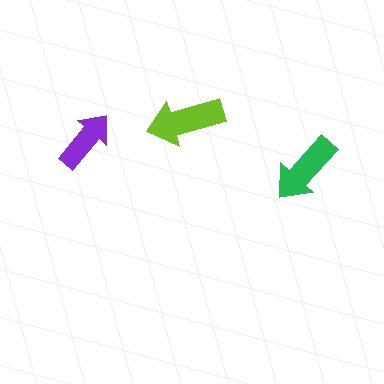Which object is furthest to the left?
The purple arrow is leftmost.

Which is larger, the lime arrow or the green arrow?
The lime one.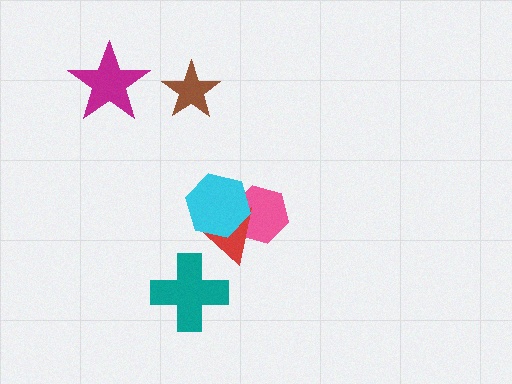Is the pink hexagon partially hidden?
Yes, it is partially covered by another shape.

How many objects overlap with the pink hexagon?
2 objects overlap with the pink hexagon.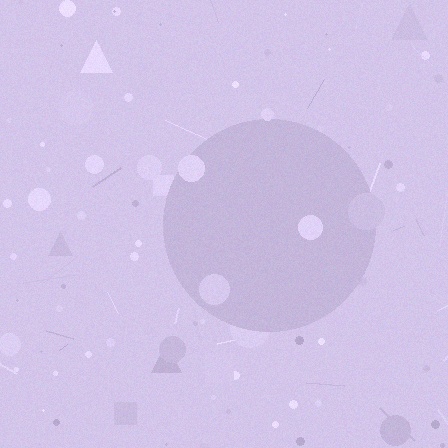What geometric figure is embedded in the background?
A circle is embedded in the background.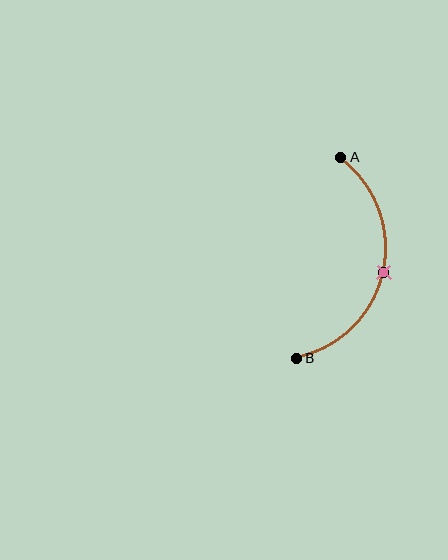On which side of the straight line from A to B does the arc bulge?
The arc bulges to the right of the straight line connecting A and B.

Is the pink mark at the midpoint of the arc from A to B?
Yes. The pink mark lies on the arc at equal arc-length from both A and B — it is the arc midpoint.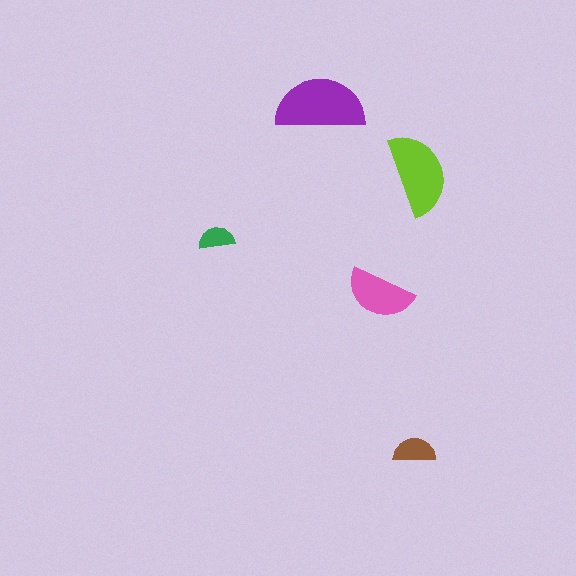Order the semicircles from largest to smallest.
the purple one, the lime one, the pink one, the brown one, the green one.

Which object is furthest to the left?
The green semicircle is leftmost.